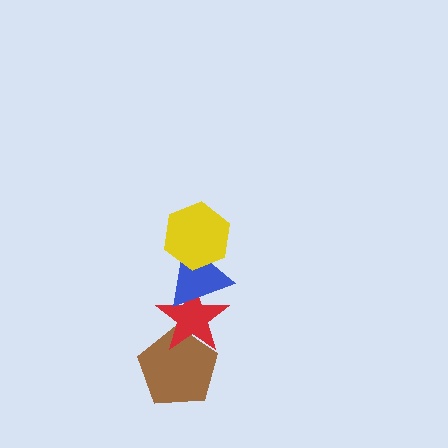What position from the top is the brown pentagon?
The brown pentagon is 4th from the top.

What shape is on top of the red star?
The blue triangle is on top of the red star.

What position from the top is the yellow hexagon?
The yellow hexagon is 1st from the top.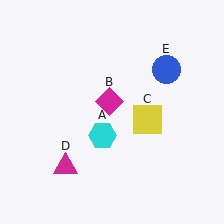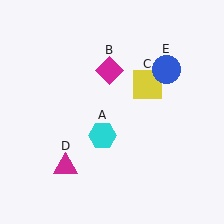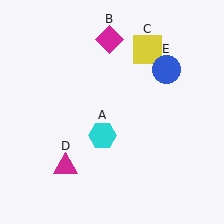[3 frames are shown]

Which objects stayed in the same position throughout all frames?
Cyan hexagon (object A) and magenta triangle (object D) and blue circle (object E) remained stationary.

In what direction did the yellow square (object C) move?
The yellow square (object C) moved up.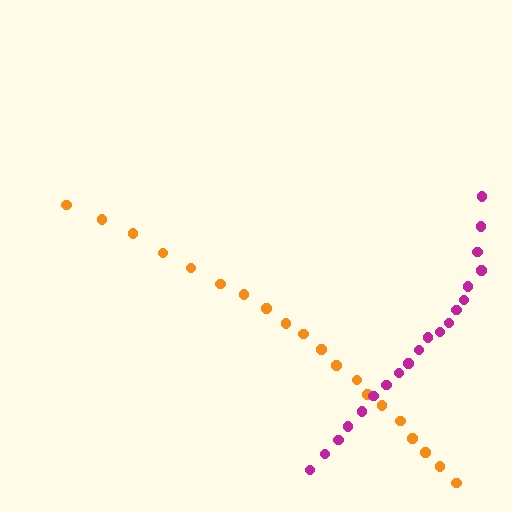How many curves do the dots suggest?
There are 2 distinct paths.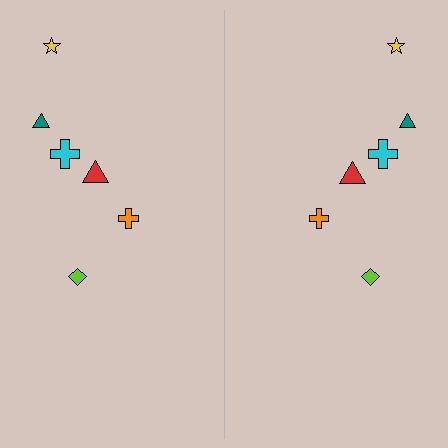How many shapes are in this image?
There are 12 shapes in this image.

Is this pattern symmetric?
Yes, this pattern has bilateral (reflection) symmetry.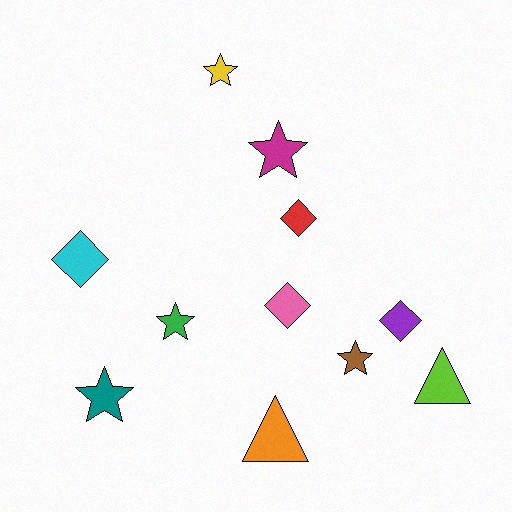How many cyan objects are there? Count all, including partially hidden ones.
There is 1 cyan object.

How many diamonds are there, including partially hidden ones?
There are 4 diamonds.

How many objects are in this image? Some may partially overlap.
There are 11 objects.